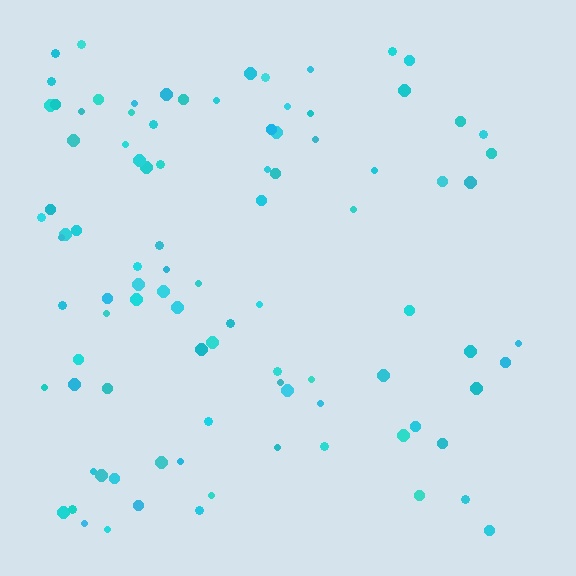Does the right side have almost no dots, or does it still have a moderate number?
Still a moderate number, just noticeably fewer than the left.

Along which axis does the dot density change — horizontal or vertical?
Horizontal.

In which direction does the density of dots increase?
From right to left, with the left side densest.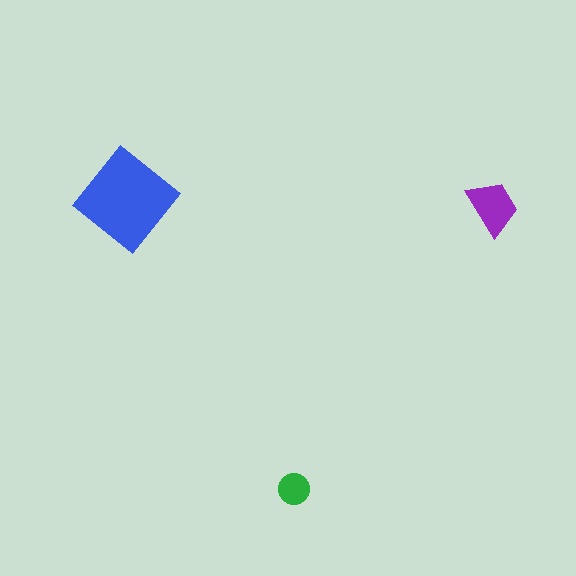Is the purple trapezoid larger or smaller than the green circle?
Larger.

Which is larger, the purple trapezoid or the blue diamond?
The blue diamond.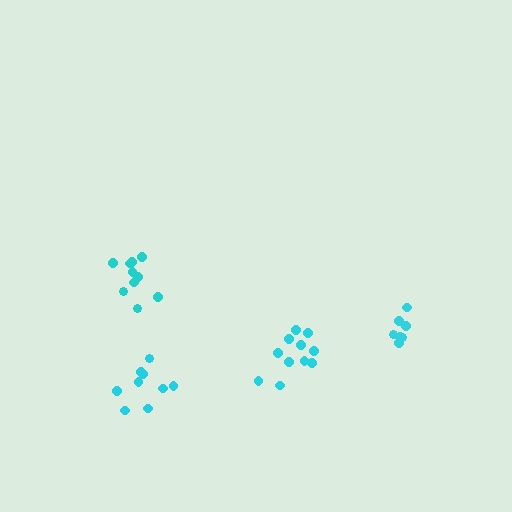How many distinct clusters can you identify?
There are 4 distinct clusters.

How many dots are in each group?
Group 1: 11 dots, Group 2: 7 dots, Group 3: 10 dots, Group 4: 9 dots (37 total).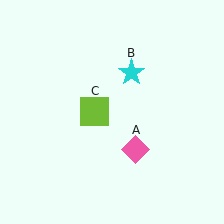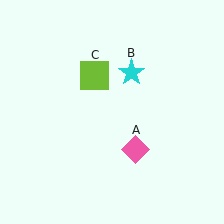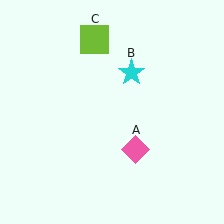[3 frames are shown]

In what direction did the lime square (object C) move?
The lime square (object C) moved up.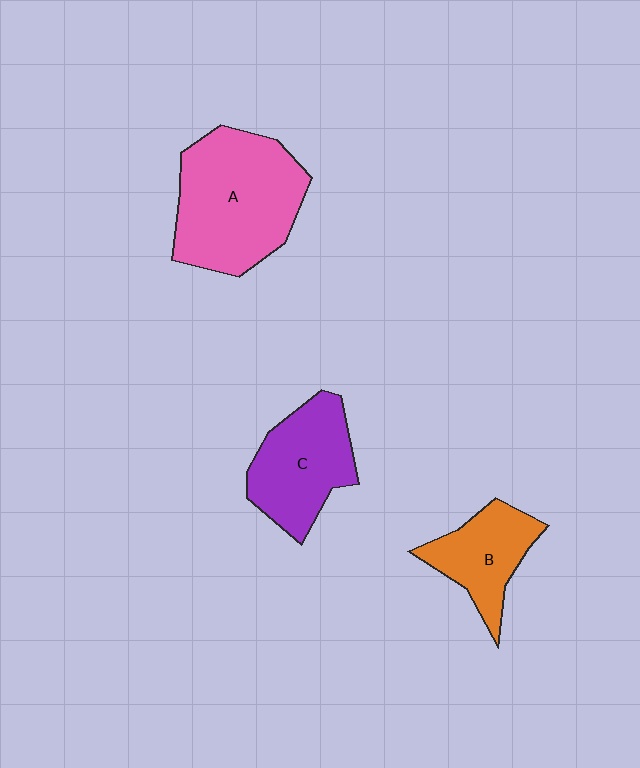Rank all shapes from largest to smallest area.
From largest to smallest: A (pink), C (purple), B (orange).